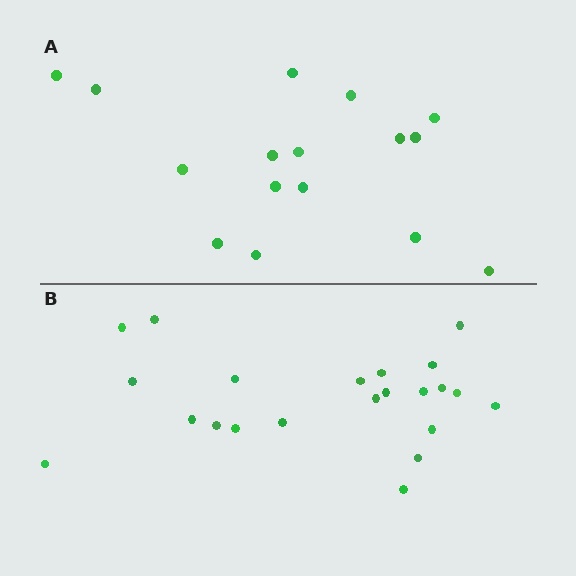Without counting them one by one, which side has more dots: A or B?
Region B (the bottom region) has more dots.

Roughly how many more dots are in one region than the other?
Region B has about 6 more dots than region A.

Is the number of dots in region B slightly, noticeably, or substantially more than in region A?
Region B has noticeably more, but not dramatically so. The ratio is roughly 1.4 to 1.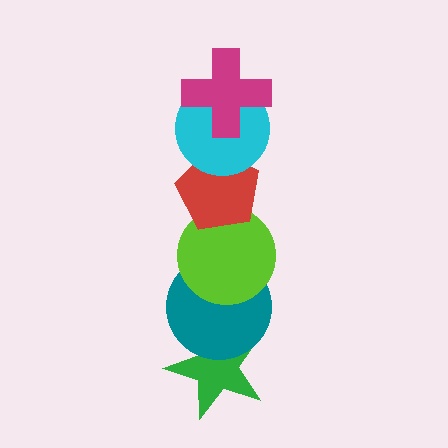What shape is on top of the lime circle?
The red pentagon is on top of the lime circle.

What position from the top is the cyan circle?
The cyan circle is 2nd from the top.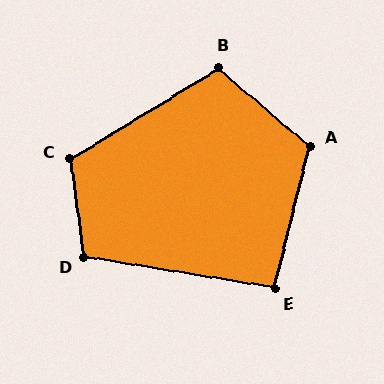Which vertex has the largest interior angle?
A, at approximately 116 degrees.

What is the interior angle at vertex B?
Approximately 108 degrees (obtuse).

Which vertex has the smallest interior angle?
E, at approximately 95 degrees.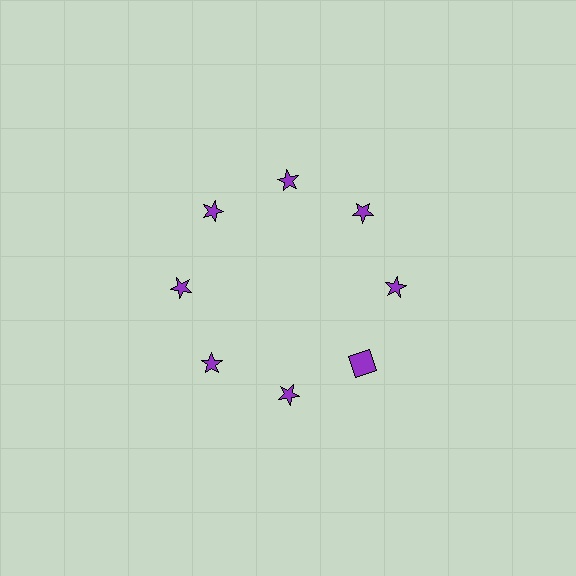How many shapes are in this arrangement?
There are 8 shapes arranged in a ring pattern.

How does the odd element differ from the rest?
It has a different shape: square instead of star.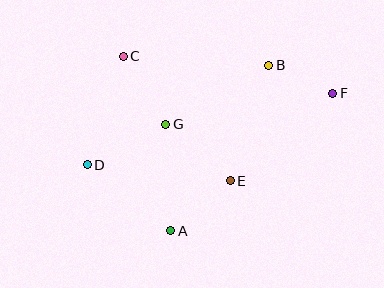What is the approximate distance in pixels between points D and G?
The distance between D and G is approximately 89 pixels.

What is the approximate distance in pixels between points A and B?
The distance between A and B is approximately 192 pixels.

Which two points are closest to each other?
Points B and F are closest to each other.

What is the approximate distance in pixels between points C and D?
The distance between C and D is approximately 115 pixels.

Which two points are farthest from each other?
Points D and F are farthest from each other.